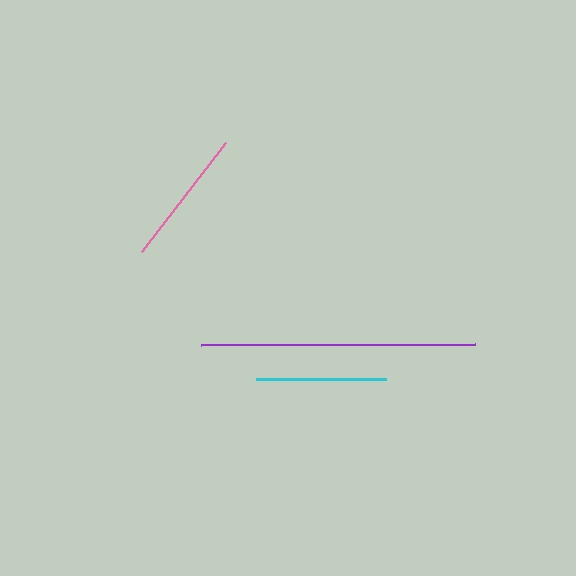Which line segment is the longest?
The purple line is the longest at approximately 273 pixels.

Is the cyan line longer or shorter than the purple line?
The purple line is longer than the cyan line.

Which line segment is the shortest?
The cyan line is the shortest at approximately 130 pixels.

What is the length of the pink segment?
The pink segment is approximately 138 pixels long.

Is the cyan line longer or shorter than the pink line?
The pink line is longer than the cyan line.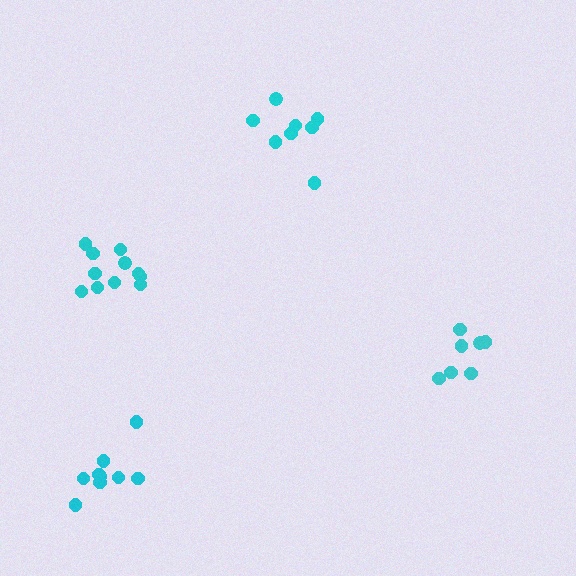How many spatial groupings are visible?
There are 4 spatial groupings.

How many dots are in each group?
Group 1: 11 dots, Group 2: 7 dots, Group 3: 8 dots, Group 4: 9 dots (35 total).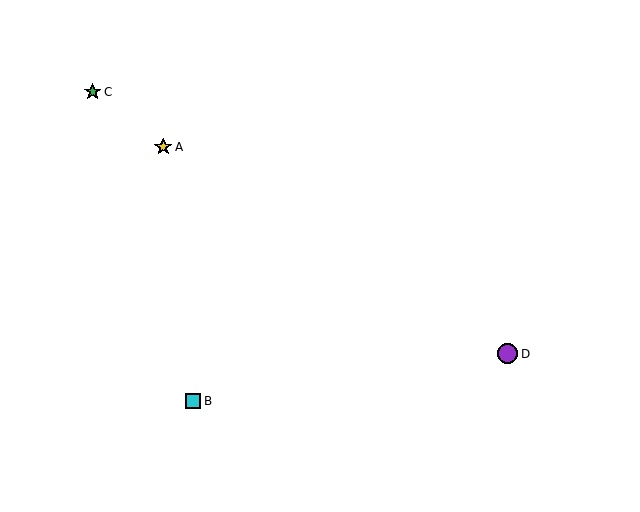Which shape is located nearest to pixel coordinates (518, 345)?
The purple circle (labeled D) at (507, 354) is nearest to that location.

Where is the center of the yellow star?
The center of the yellow star is at (163, 147).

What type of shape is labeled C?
Shape C is a green star.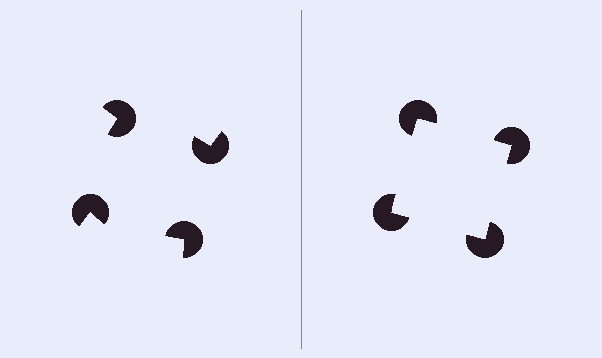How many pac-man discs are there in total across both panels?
8 — 4 on each side.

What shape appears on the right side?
An illusory square.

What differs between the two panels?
The pac-man discs are positioned identically on both sides; only the wedge orientations differ. On the right they align to a square; on the left they are misaligned.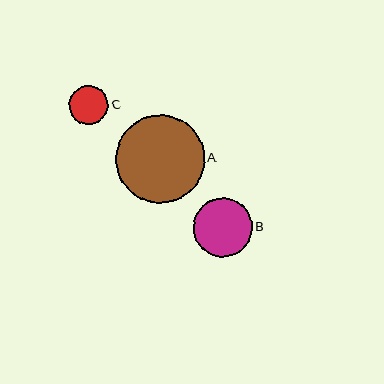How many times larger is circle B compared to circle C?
Circle B is approximately 1.5 times the size of circle C.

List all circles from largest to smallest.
From largest to smallest: A, B, C.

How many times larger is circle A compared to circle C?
Circle A is approximately 2.2 times the size of circle C.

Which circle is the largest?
Circle A is the largest with a size of approximately 88 pixels.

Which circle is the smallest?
Circle C is the smallest with a size of approximately 39 pixels.